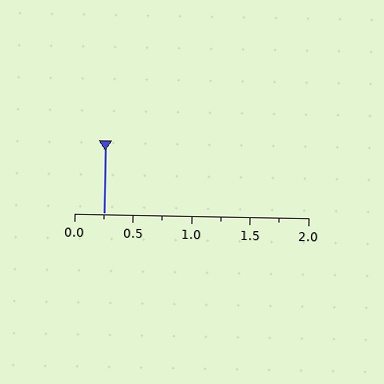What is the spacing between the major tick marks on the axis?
The major ticks are spaced 0.5 apart.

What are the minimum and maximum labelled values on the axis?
The axis runs from 0.0 to 2.0.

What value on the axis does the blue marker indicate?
The marker indicates approximately 0.25.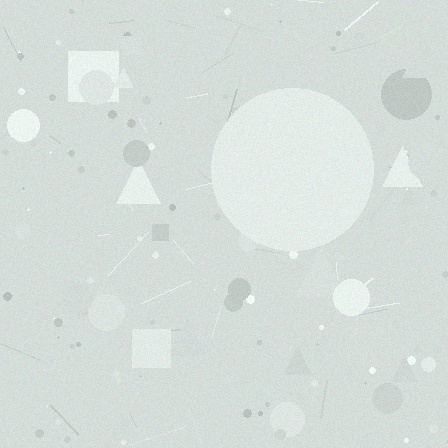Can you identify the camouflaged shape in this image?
The camouflaged shape is a circle.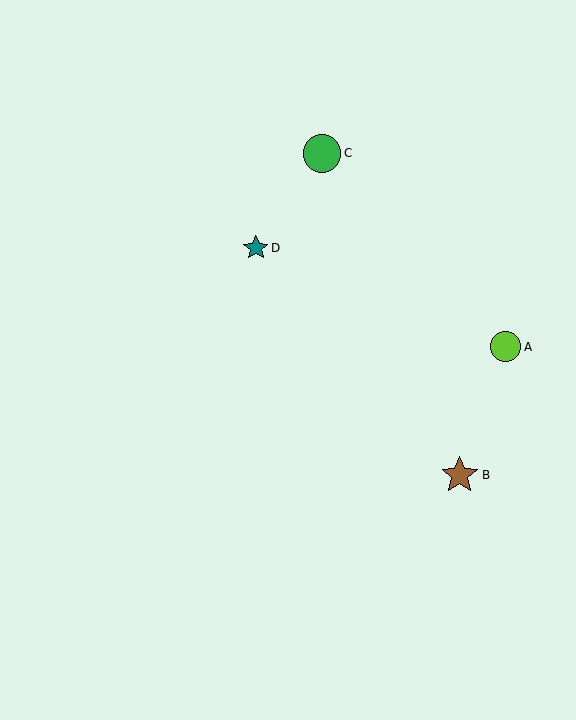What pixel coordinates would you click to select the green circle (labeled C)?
Click at (322, 153) to select the green circle C.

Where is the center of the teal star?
The center of the teal star is at (256, 248).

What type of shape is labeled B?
Shape B is a brown star.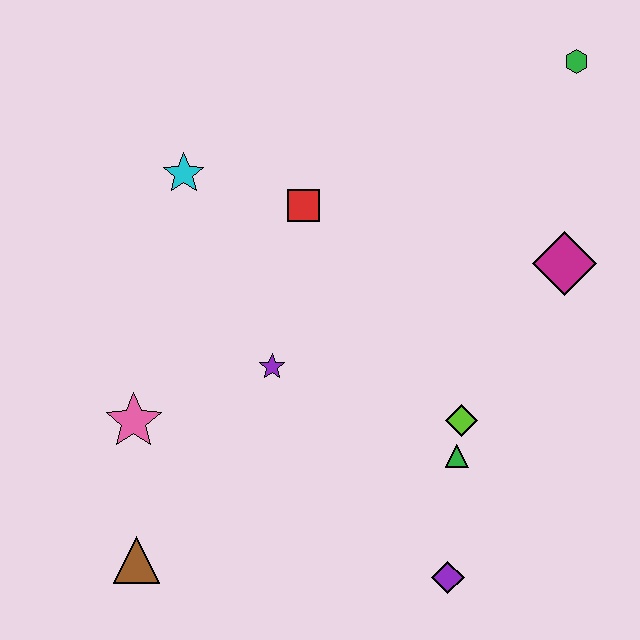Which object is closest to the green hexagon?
The magenta diamond is closest to the green hexagon.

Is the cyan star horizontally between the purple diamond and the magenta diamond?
No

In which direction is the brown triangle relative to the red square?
The brown triangle is below the red square.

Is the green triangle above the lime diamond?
No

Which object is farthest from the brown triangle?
The green hexagon is farthest from the brown triangle.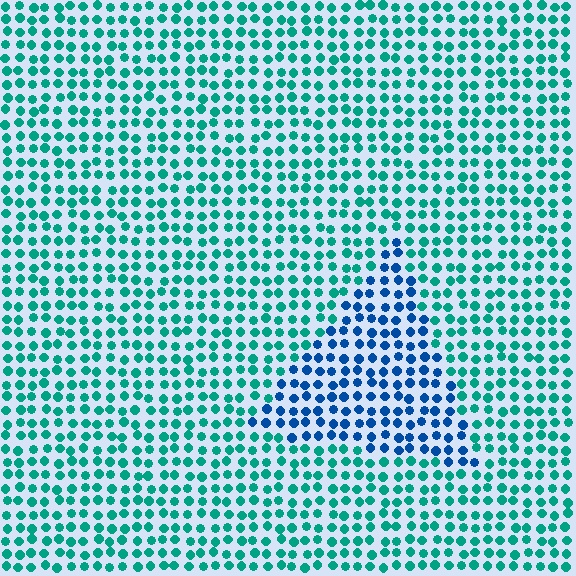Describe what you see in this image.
The image is filled with small teal elements in a uniform arrangement. A triangle-shaped region is visible where the elements are tinted to a slightly different hue, forming a subtle color boundary.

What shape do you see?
I see a triangle.